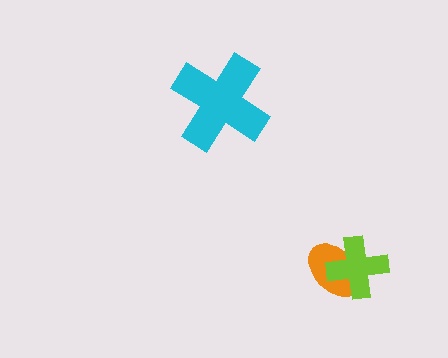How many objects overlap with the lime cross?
1 object overlaps with the lime cross.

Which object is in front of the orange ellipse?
The lime cross is in front of the orange ellipse.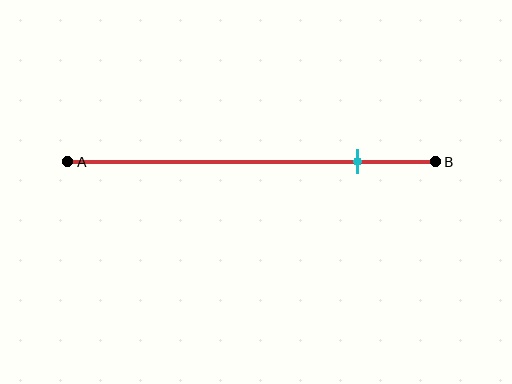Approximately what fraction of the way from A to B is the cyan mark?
The cyan mark is approximately 80% of the way from A to B.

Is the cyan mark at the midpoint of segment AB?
No, the mark is at about 80% from A, not at the 50% midpoint.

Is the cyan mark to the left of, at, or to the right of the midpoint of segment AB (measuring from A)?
The cyan mark is to the right of the midpoint of segment AB.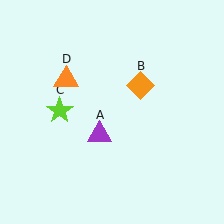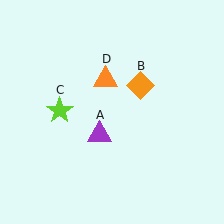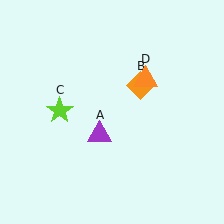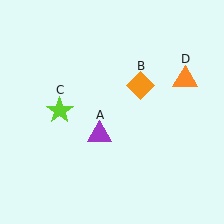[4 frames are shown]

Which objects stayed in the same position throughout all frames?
Purple triangle (object A) and orange diamond (object B) and lime star (object C) remained stationary.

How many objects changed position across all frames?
1 object changed position: orange triangle (object D).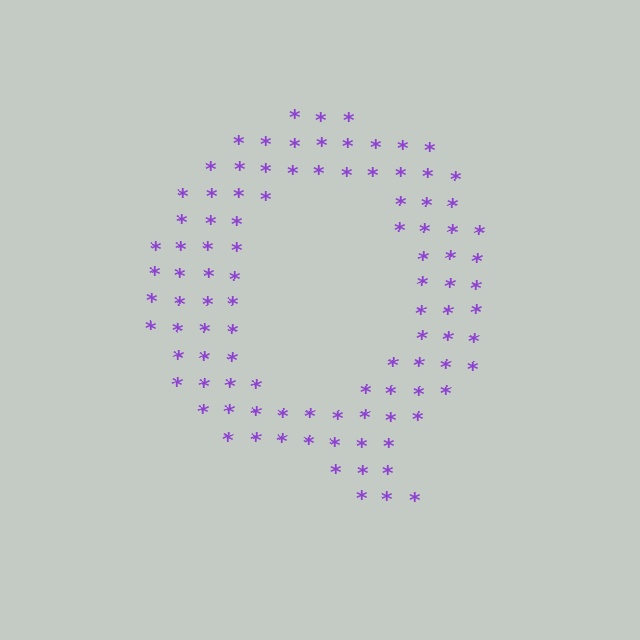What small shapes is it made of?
It is made of small asterisks.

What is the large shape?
The large shape is the letter Q.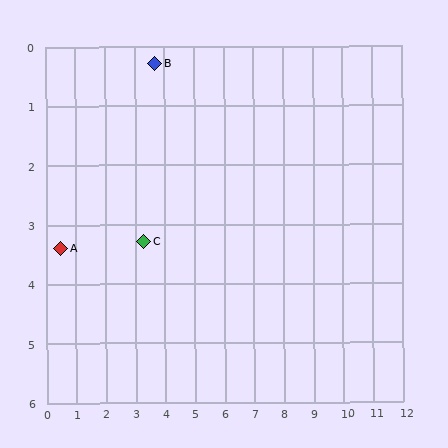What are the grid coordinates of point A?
Point A is at approximately (0.5, 3.4).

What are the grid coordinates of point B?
Point B is at approximately (3.7, 0.3).